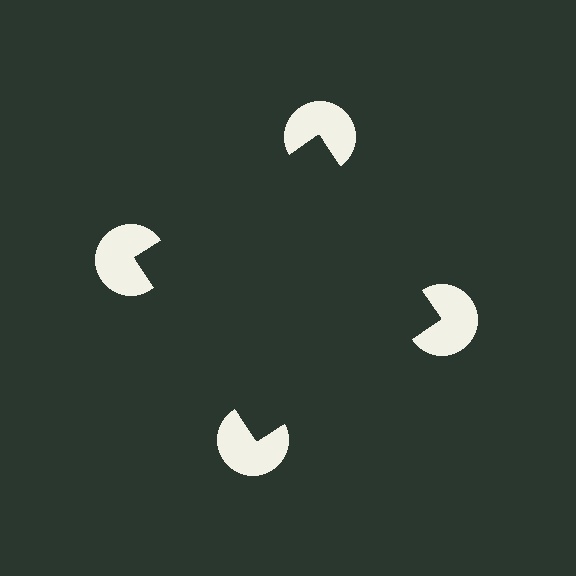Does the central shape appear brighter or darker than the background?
It typically appears slightly darker than the background, even though no actual brightness change is drawn.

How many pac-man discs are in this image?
There are 4 — one at each vertex of the illusory square.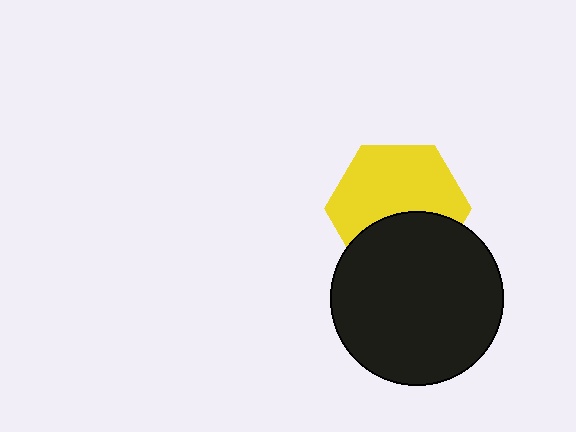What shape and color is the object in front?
The object in front is a black circle.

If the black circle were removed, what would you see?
You would see the complete yellow hexagon.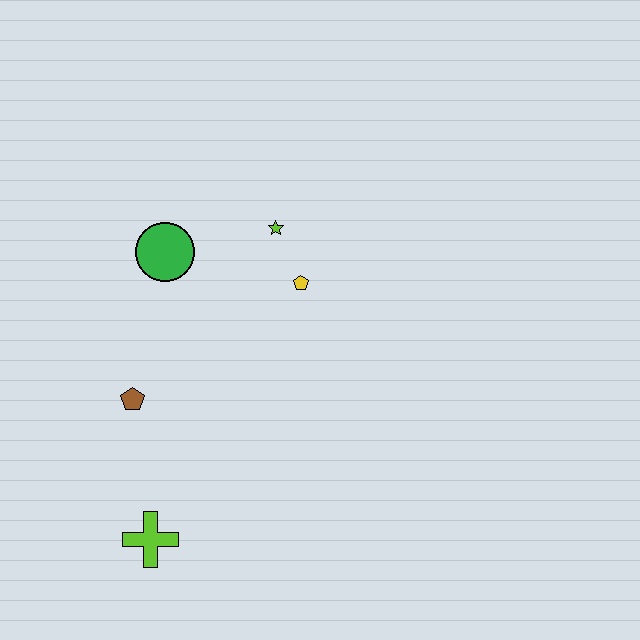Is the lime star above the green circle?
Yes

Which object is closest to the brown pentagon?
The lime cross is closest to the brown pentagon.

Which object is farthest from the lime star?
The lime cross is farthest from the lime star.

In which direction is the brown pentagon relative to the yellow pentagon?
The brown pentagon is to the left of the yellow pentagon.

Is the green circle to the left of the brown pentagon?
No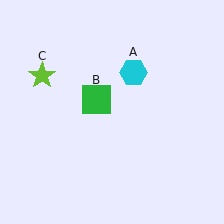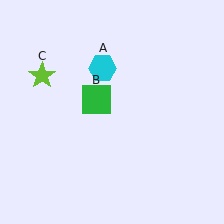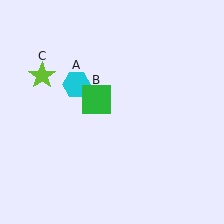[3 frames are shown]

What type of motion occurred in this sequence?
The cyan hexagon (object A) rotated counterclockwise around the center of the scene.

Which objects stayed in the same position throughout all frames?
Green square (object B) and lime star (object C) remained stationary.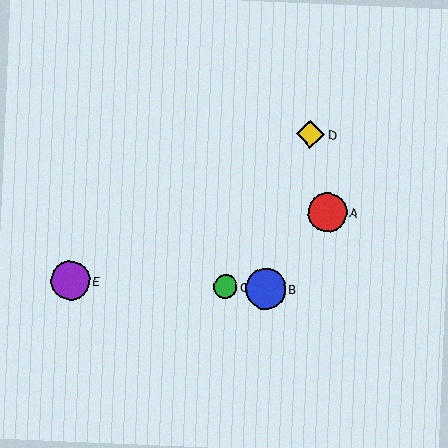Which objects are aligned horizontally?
Objects B, C, E are aligned horizontally.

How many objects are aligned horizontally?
3 objects (B, C, E) are aligned horizontally.